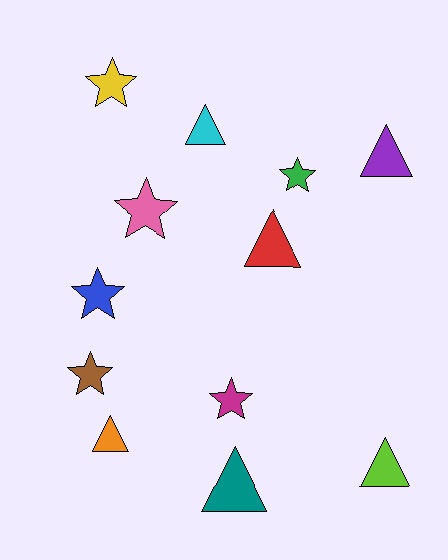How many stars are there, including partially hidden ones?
There are 6 stars.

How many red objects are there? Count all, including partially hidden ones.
There is 1 red object.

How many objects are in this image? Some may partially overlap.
There are 12 objects.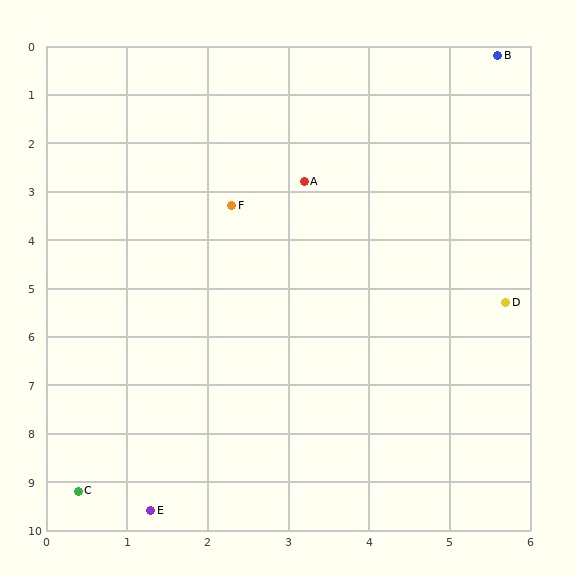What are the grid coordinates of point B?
Point B is at approximately (5.6, 0.2).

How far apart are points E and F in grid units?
Points E and F are about 6.4 grid units apart.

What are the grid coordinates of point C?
Point C is at approximately (0.4, 9.2).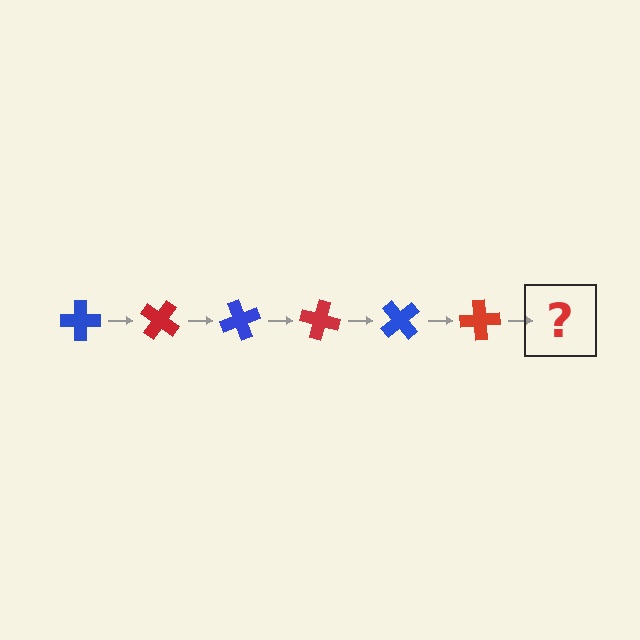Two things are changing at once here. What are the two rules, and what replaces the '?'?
The two rules are that it rotates 35 degrees each step and the color cycles through blue and red. The '?' should be a blue cross, rotated 210 degrees from the start.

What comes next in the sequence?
The next element should be a blue cross, rotated 210 degrees from the start.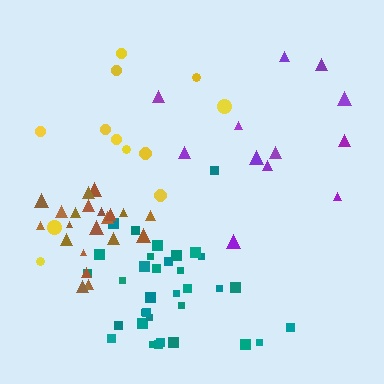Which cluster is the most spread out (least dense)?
Purple.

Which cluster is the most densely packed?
Teal.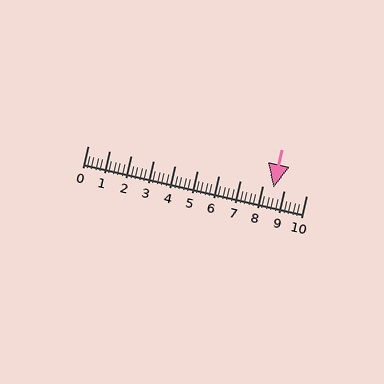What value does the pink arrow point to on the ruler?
The pink arrow points to approximately 8.5.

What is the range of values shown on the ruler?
The ruler shows values from 0 to 10.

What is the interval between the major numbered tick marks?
The major tick marks are spaced 1 units apart.